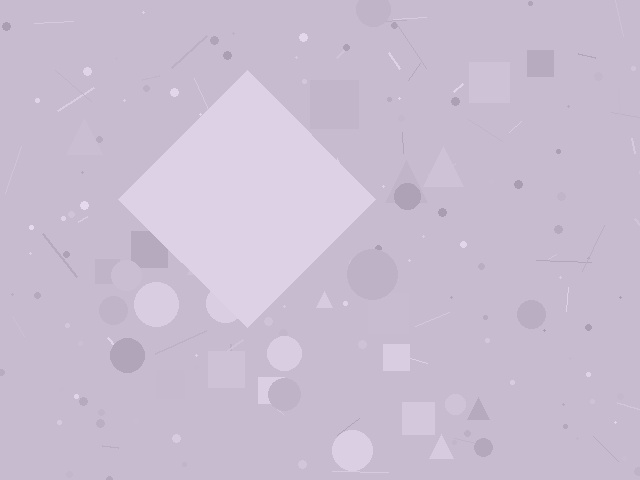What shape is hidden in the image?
A diamond is hidden in the image.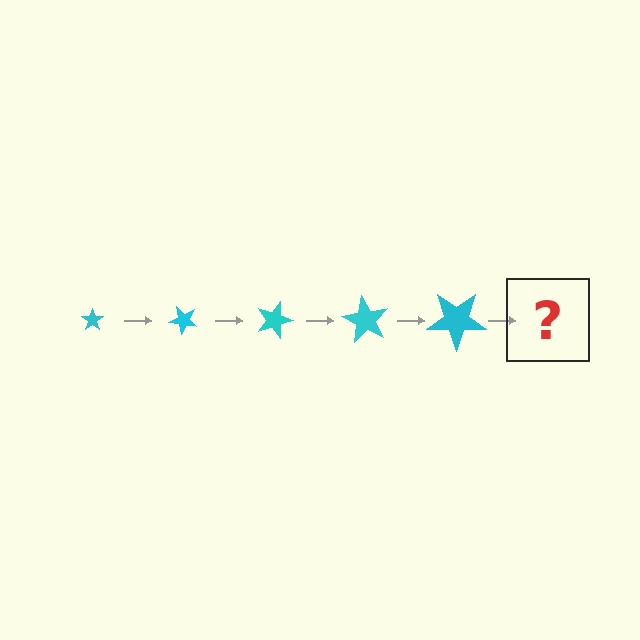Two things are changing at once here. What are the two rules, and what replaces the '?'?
The two rules are that the star grows larger each step and it rotates 45 degrees each step. The '?' should be a star, larger than the previous one and rotated 225 degrees from the start.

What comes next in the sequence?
The next element should be a star, larger than the previous one and rotated 225 degrees from the start.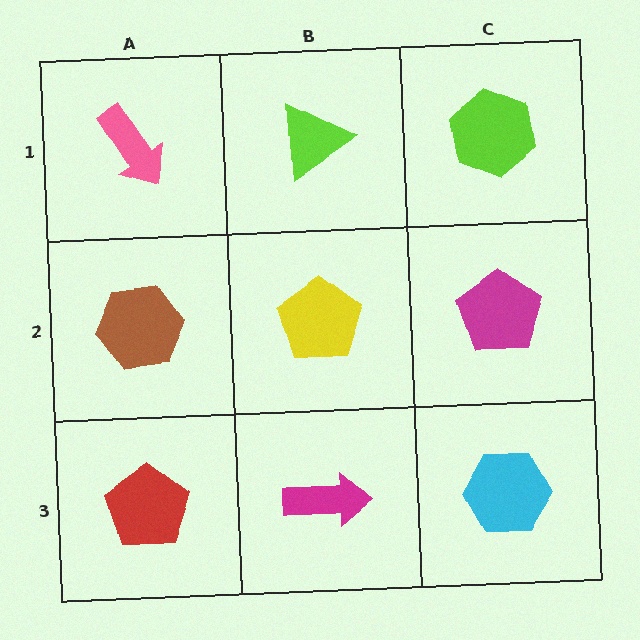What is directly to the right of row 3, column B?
A cyan hexagon.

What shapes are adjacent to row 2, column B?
A lime triangle (row 1, column B), a magenta arrow (row 3, column B), a brown hexagon (row 2, column A), a magenta pentagon (row 2, column C).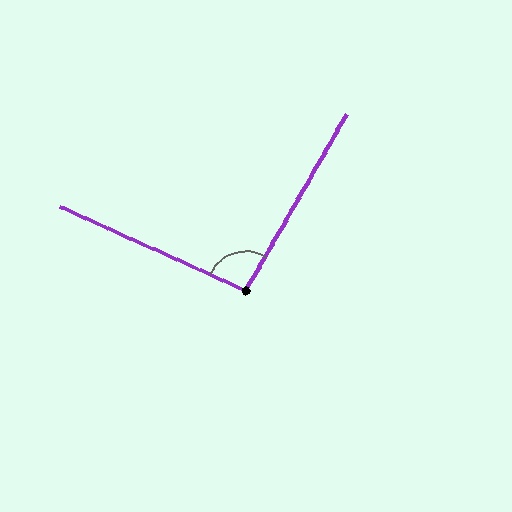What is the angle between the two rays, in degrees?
Approximately 95 degrees.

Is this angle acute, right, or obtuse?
It is obtuse.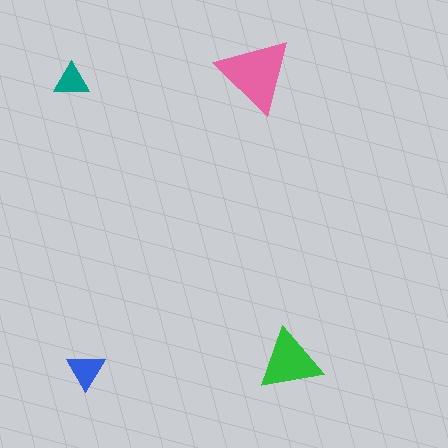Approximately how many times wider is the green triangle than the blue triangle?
About 1.5 times wider.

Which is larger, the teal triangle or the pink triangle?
The pink one.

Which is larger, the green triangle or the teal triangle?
The green one.